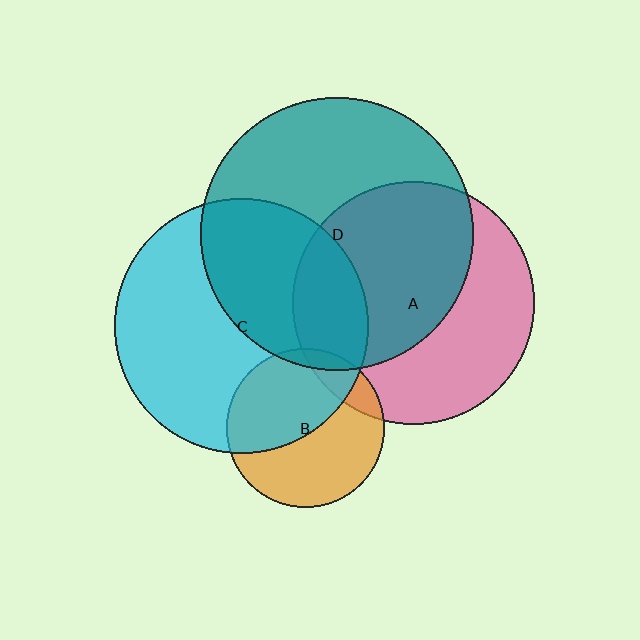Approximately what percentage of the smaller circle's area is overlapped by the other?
Approximately 50%.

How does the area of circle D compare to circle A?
Approximately 1.3 times.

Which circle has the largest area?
Circle D (teal).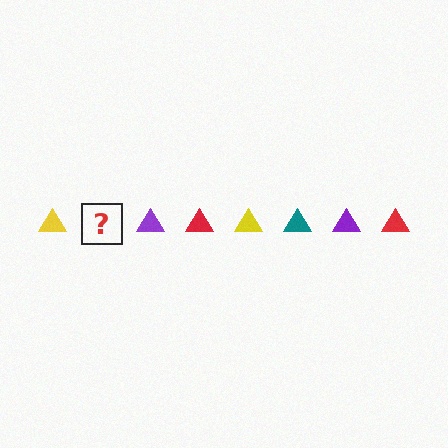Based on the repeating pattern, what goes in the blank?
The blank should be a teal triangle.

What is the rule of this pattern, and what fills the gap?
The rule is that the pattern cycles through yellow, teal, purple, red triangles. The gap should be filled with a teal triangle.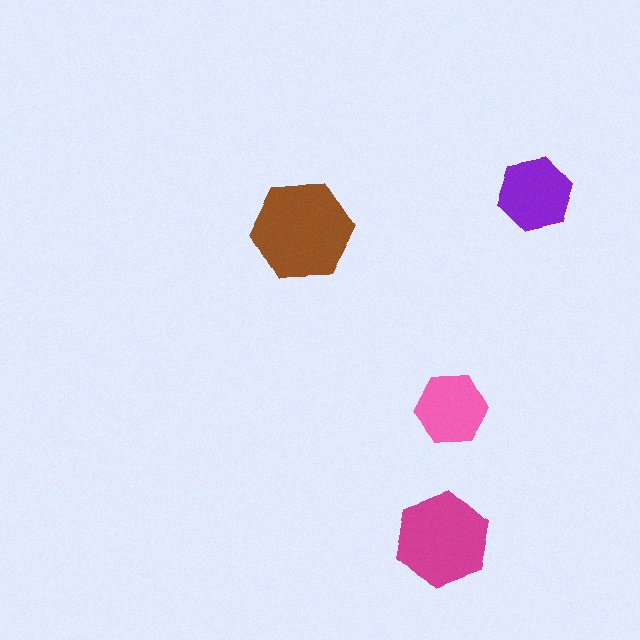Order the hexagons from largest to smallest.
the brown one, the magenta one, the purple one, the pink one.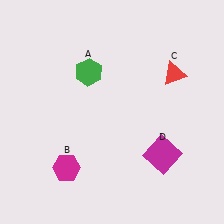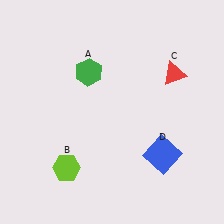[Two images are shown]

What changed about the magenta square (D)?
In Image 1, D is magenta. In Image 2, it changed to blue.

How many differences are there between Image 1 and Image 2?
There are 2 differences between the two images.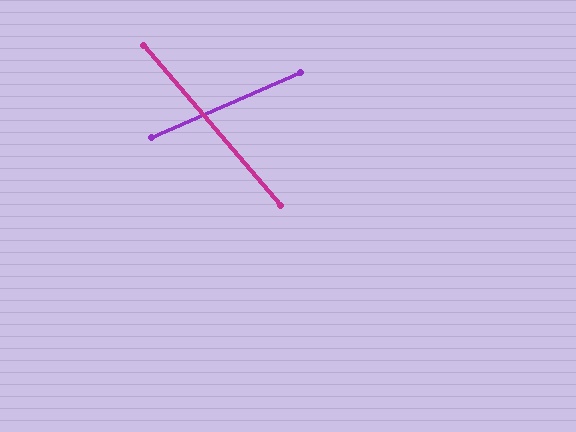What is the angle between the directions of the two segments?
Approximately 73 degrees.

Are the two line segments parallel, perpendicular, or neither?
Neither parallel nor perpendicular — they differ by about 73°.